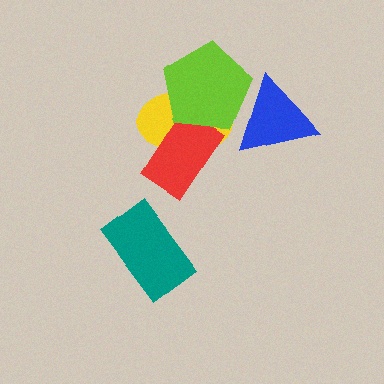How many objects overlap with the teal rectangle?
0 objects overlap with the teal rectangle.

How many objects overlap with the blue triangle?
1 object overlaps with the blue triangle.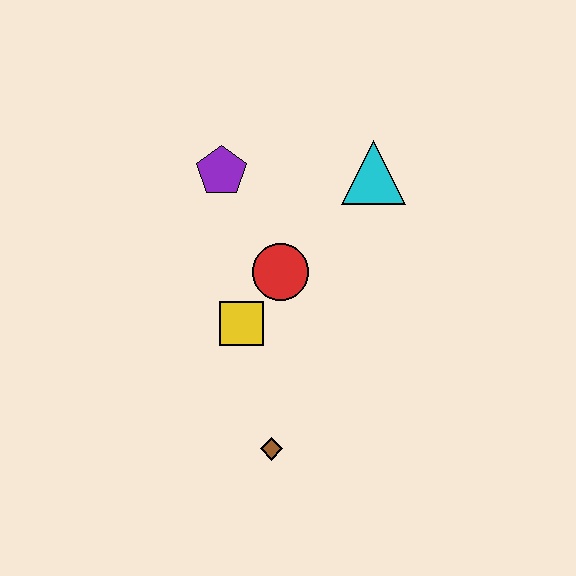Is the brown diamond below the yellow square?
Yes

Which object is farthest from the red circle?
The brown diamond is farthest from the red circle.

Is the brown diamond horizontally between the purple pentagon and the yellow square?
No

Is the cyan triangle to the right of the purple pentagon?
Yes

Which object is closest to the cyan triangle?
The red circle is closest to the cyan triangle.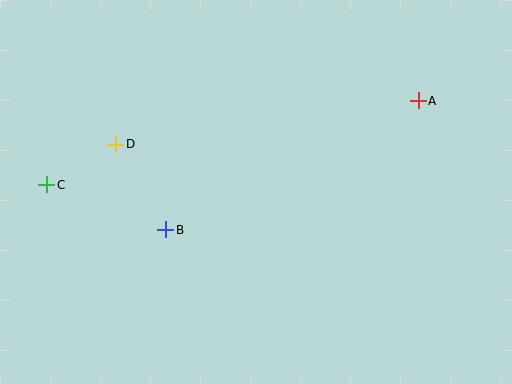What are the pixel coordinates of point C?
Point C is at (47, 185).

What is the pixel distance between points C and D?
The distance between C and D is 80 pixels.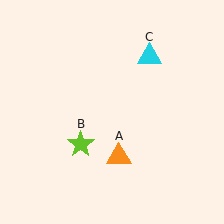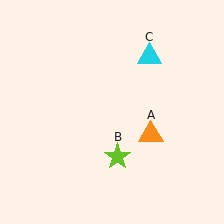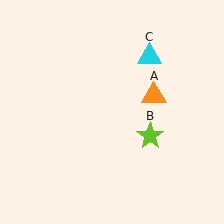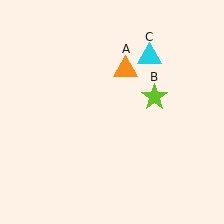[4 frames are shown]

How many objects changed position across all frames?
2 objects changed position: orange triangle (object A), lime star (object B).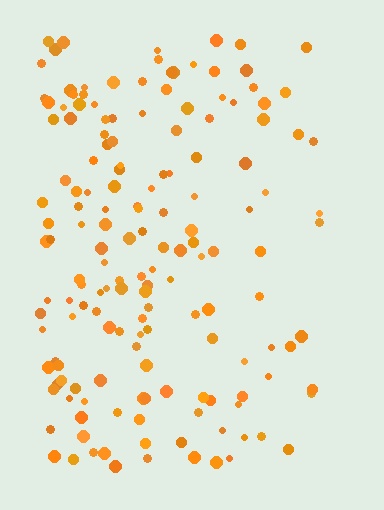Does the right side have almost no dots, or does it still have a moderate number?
Still a moderate number, just noticeably fewer than the left.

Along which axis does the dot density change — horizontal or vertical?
Horizontal.